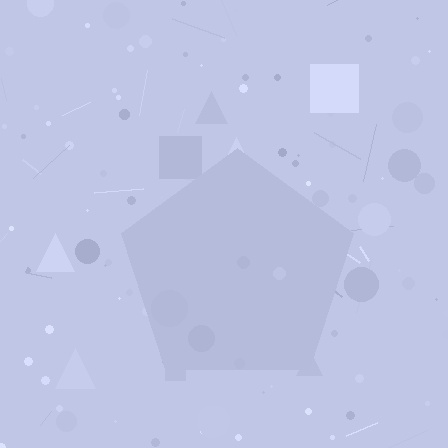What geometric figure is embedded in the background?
A pentagon is embedded in the background.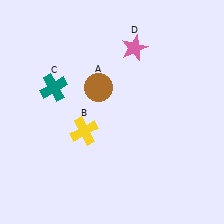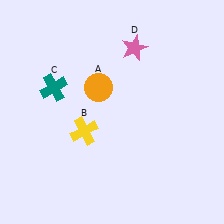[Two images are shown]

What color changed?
The circle (A) changed from brown in Image 1 to orange in Image 2.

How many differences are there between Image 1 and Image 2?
There is 1 difference between the two images.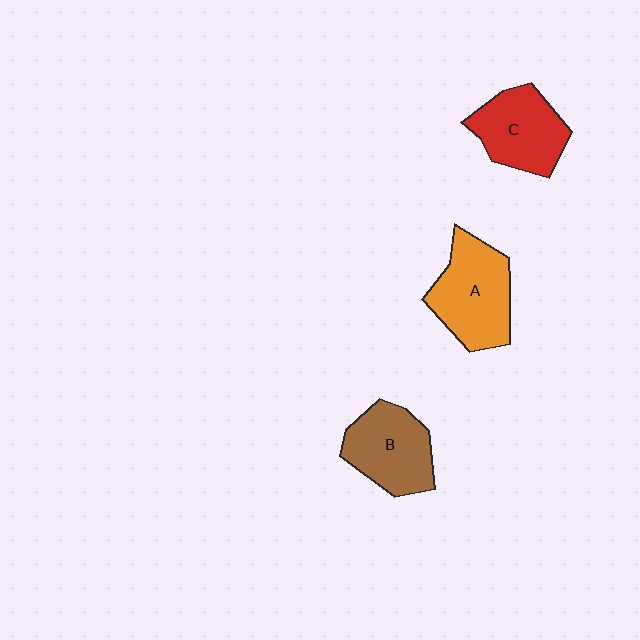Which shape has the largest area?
Shape A (orange).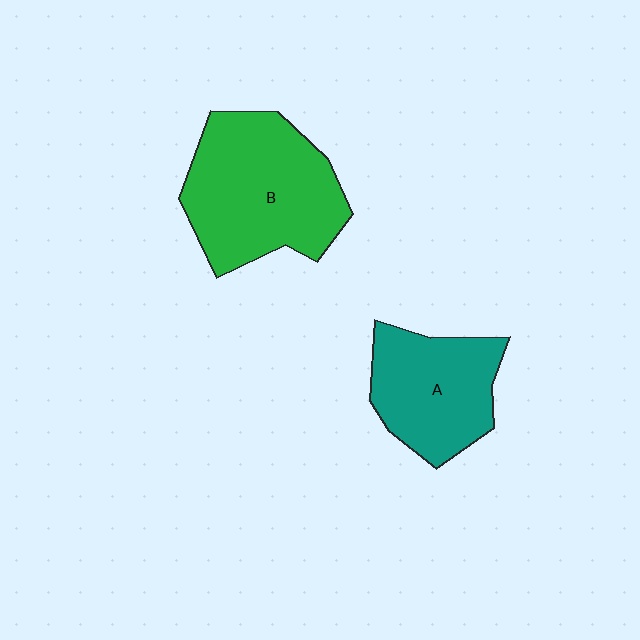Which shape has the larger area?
Shape B (green).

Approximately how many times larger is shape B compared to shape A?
Approximately 1.4 times.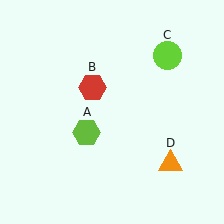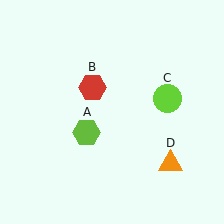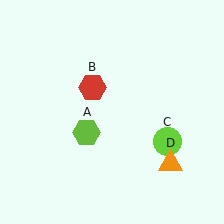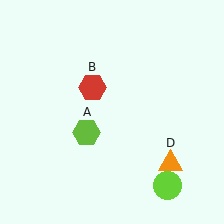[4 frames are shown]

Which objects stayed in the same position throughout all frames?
Lime hexagon (object A) and red hexagon (object B) and orange triangle (object D) remained stationary.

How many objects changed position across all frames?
1 object changed position: lime circle (object C).